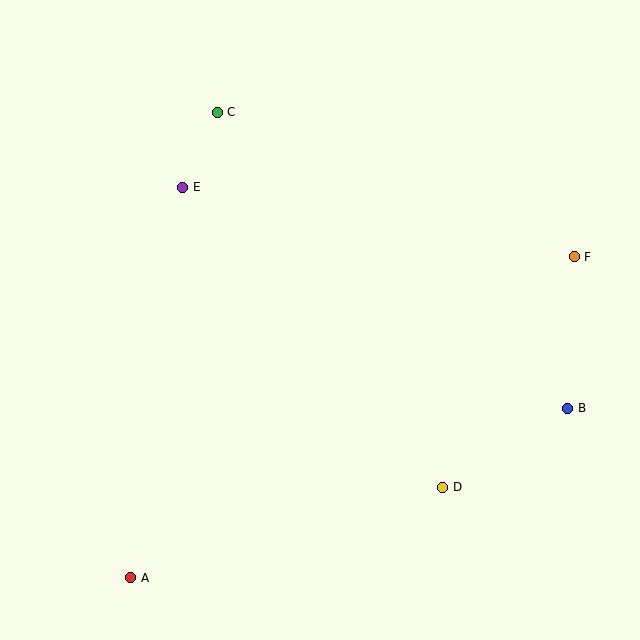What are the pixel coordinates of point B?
Point B is at (568, 409).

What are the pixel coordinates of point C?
Point C is at (217, 112).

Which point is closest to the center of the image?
Point E at (183, 187) is closest to the center.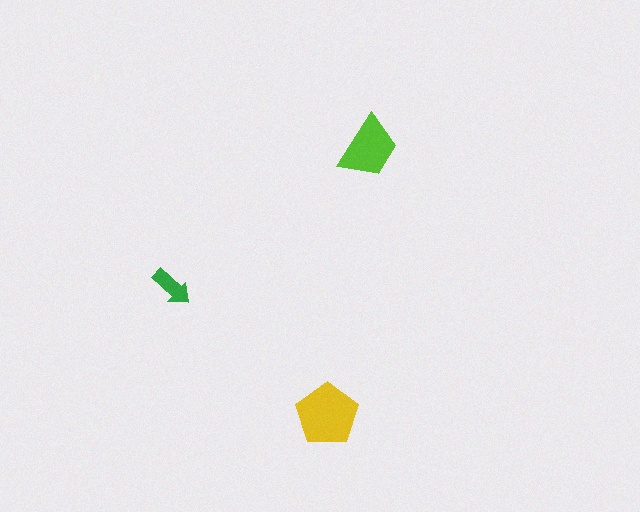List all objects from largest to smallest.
The yellow pentagon, the lime trapezoid, the green arrow.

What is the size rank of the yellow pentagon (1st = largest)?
1st.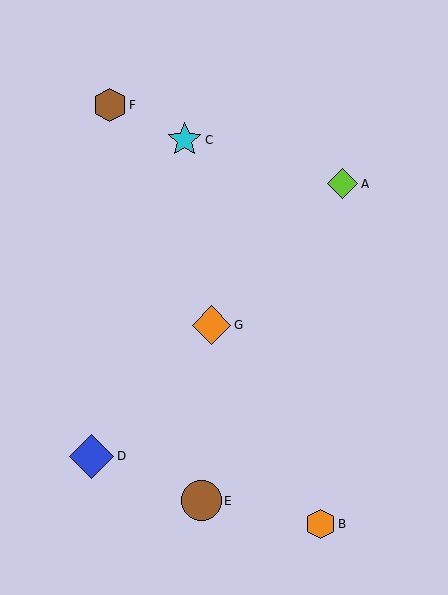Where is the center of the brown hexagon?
The center of the brown hexagon is at (110, 105).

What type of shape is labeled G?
Shape G is an orange diamond.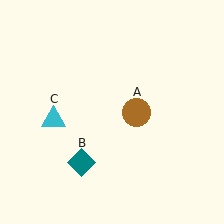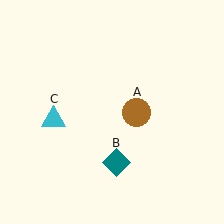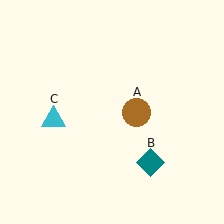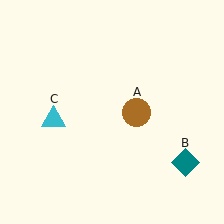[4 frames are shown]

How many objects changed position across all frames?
1 object changed position: teal diamond (object B).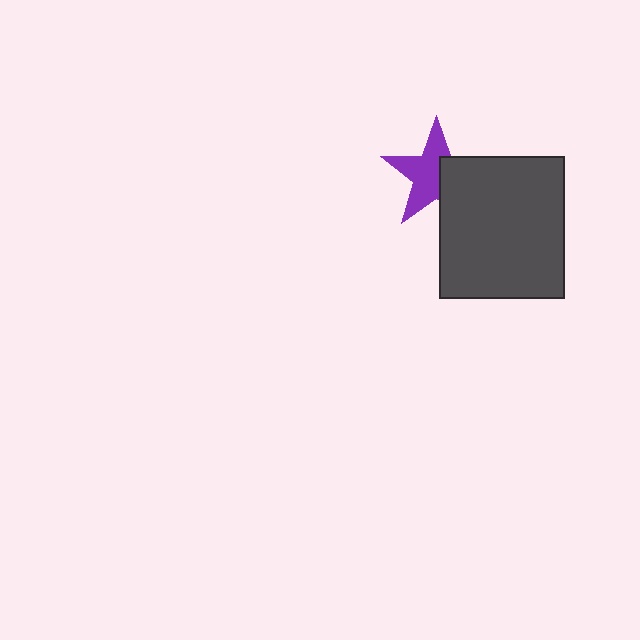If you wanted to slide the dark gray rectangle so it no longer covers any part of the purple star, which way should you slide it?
Slide it toward the lower-right — that is the most direct way to separate the two shapes.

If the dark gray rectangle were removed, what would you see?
You would see the complete purple star.